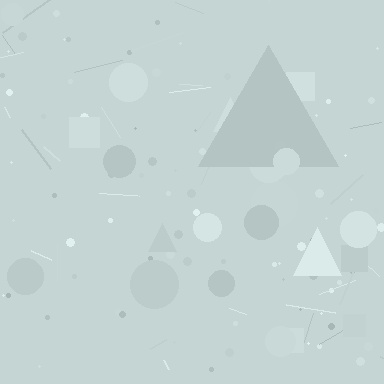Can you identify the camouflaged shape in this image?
The camouflaged shape is a triangle.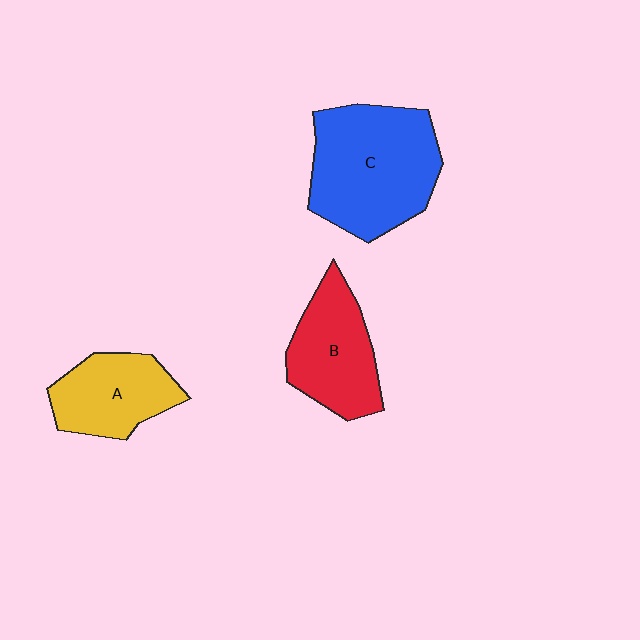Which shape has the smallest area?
Shape A (yellow).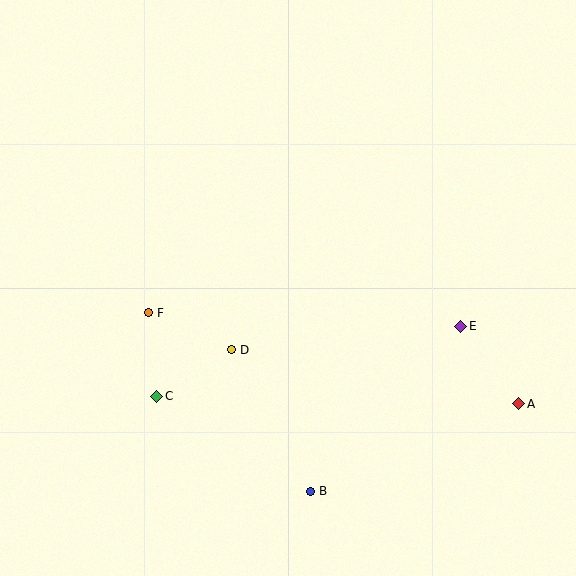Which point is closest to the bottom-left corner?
Point C is closest to the bottom-left corner.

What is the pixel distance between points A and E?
The distance between A and E is 97 pixels.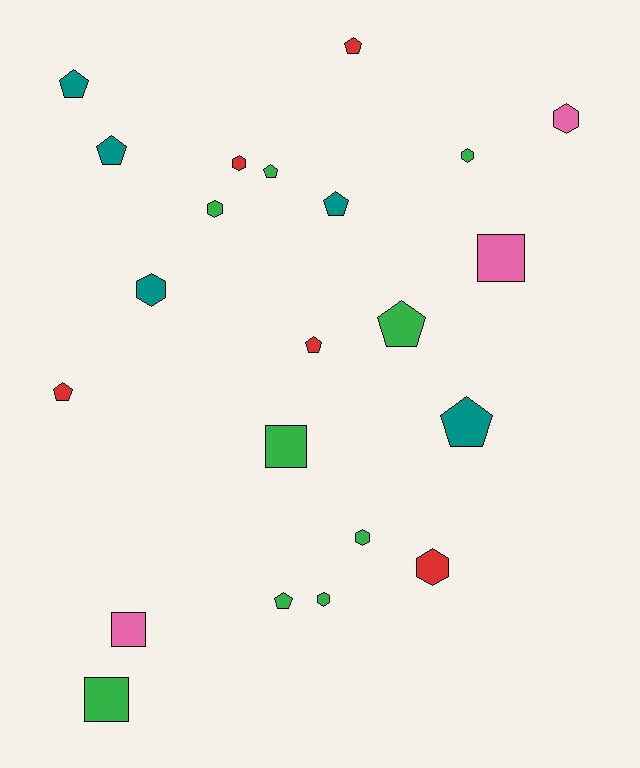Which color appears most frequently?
Green, with 9 objects.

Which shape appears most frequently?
Pentagon, with 10 objects.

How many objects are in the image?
There are 22 objects.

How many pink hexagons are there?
There is 1 pink hexagon.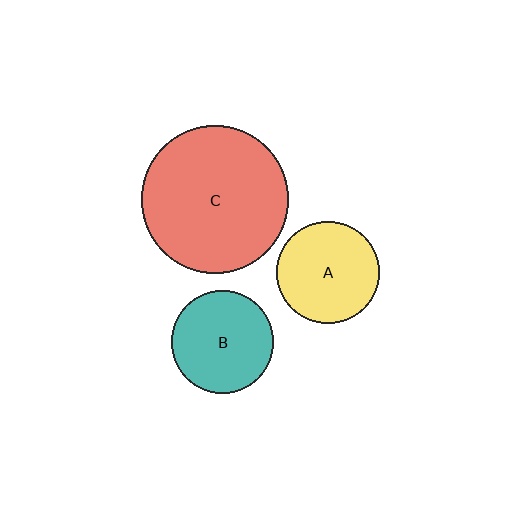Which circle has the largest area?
Circle C (red).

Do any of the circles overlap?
No, none of the circles overlap.